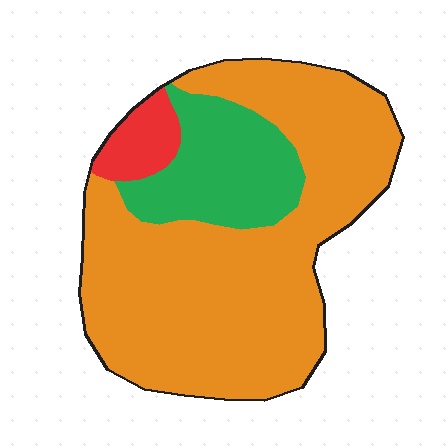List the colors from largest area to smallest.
From largest to smallest: orange, green, red.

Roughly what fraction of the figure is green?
Green takes up between a sixth and a third of the figure.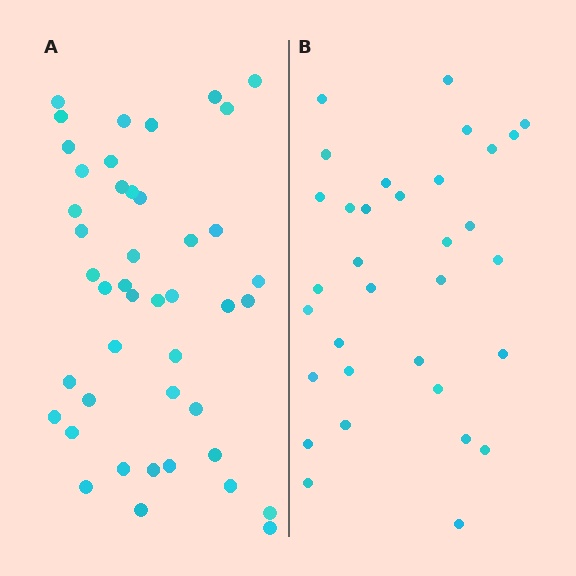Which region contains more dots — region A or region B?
Region A (the left region) has more dots.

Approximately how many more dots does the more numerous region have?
Region A has roughly 12 or so more dots than region B.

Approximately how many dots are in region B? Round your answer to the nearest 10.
About 30 dots. (The exact count is 33, which rounds to 30.)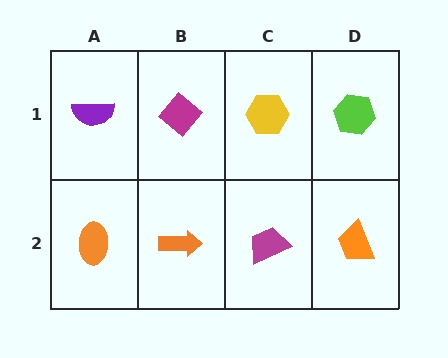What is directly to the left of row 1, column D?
A yellow hexagon.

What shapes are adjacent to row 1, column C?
A magenta trapezoid (row 2, column C), a magenta diamond (row 1, column B), a lime hexagon (row 1, column D).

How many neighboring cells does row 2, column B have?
3.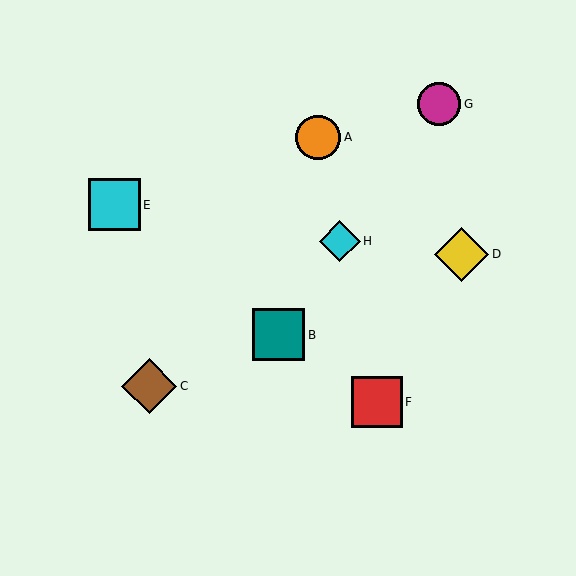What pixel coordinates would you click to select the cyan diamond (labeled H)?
Click at (340, 241) to select the cyan diamond H.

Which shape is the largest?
The brown diamond (labeled C) is the largest.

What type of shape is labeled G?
Shape G is a magenta circle.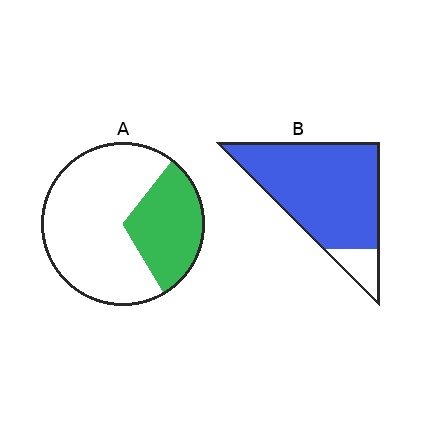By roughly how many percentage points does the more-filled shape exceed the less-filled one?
By roughly 55 percentage points (B over A).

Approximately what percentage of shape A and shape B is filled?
A is approximately 30% and B is approximately 90%.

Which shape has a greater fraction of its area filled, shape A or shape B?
Shape B.